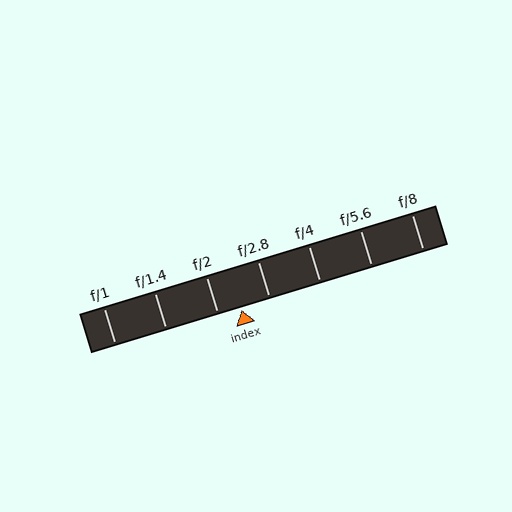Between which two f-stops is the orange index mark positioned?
The index mark is between f/2 and f/2.8.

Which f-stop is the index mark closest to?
The index mark is closest to f/2.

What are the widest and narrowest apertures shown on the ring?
The widest aperture shown is f/1 and the narrowest is f/8.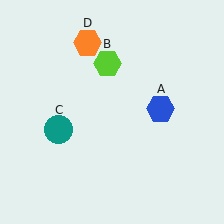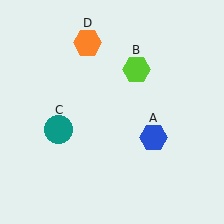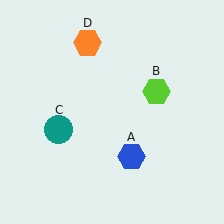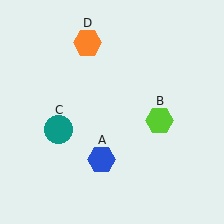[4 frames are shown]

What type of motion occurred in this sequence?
The blue hexagon (object A), lime hexagon (object B) rotated clockwise around the center of the scene.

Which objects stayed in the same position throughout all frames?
Teal circle (object C) and orange hexagon (object D) remained stationary.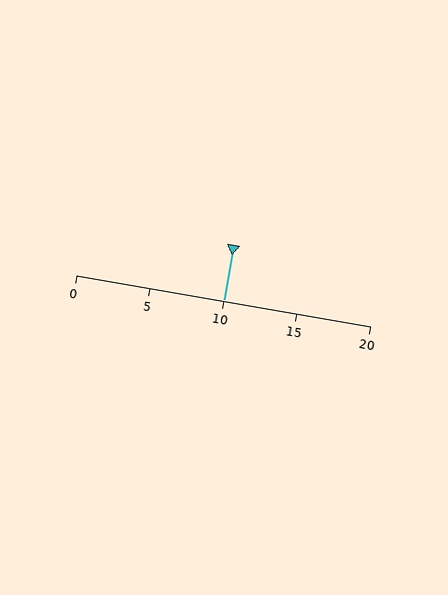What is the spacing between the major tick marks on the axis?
The major ticks are spaced 5 apart.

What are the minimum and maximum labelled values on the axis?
The axis runs from 0 to 20.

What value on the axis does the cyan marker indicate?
The marker indicates approximately 10.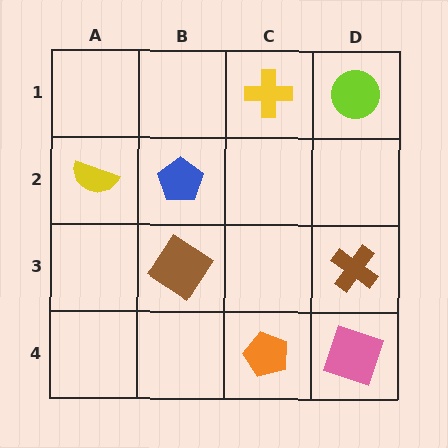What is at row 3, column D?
A brown cross.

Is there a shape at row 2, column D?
No, that cell is empty.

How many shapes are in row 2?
2 shapes.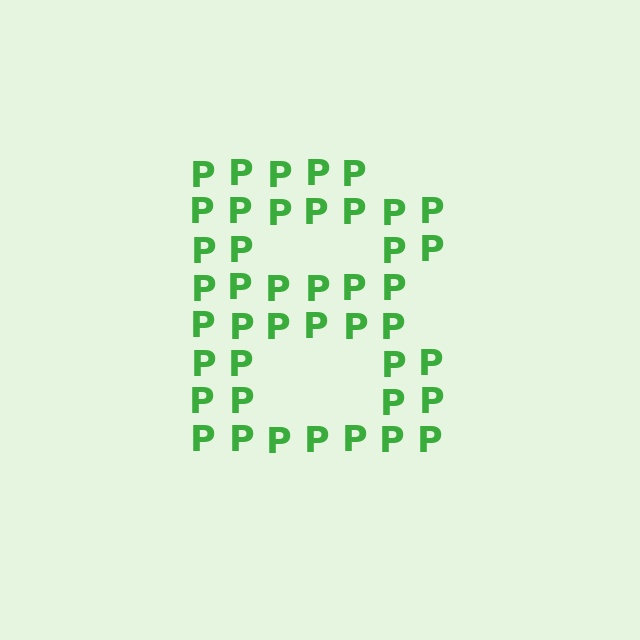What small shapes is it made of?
It is made of small letter P's.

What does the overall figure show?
The overall figure shows the letter B.